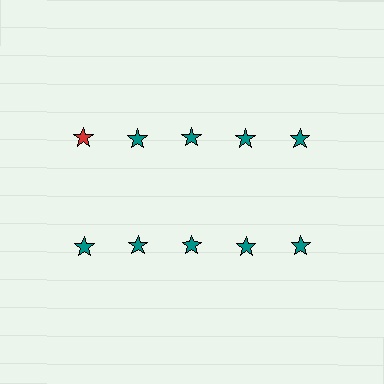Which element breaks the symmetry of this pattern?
The red star in the top row, leftmost column breaks the symmetry. All other shapes are teal stars.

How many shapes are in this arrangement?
There are 10 shapes arranged in a grid pattern.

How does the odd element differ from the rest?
It has a different color: red instead of teal.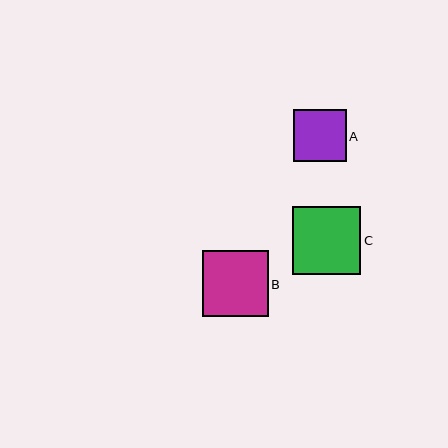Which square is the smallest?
Square A is the smallest with a size of approximately 52 pixels.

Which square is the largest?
Square C is the largest with a size of approximately 68 pixels.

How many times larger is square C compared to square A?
Square C is approximately 1.3 times the size of square A.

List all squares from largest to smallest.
From largest to smallest: C, B, A.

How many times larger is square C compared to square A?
Square C is approximately 1.3 times the size of square A.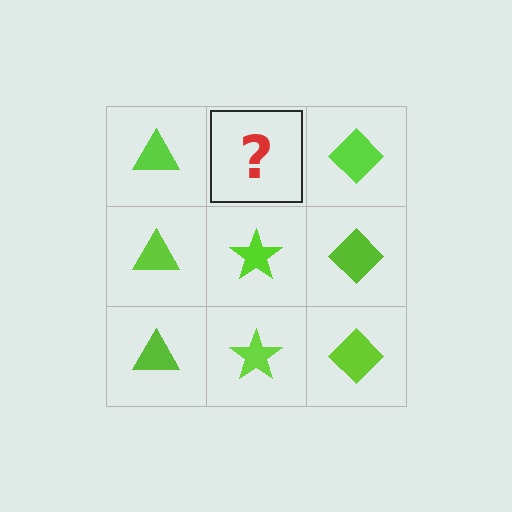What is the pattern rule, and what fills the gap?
The rule is that each column has a consistent shape. The gap should be filled with a lime star.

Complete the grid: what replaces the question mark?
The question mark should be replaced with a lime star.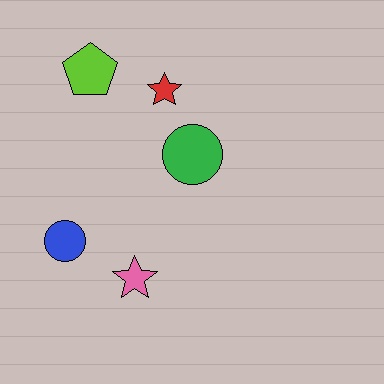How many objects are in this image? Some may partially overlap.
There are 5 objects.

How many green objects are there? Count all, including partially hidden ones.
There is 1 green object.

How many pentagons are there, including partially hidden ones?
There is 1 pentagon.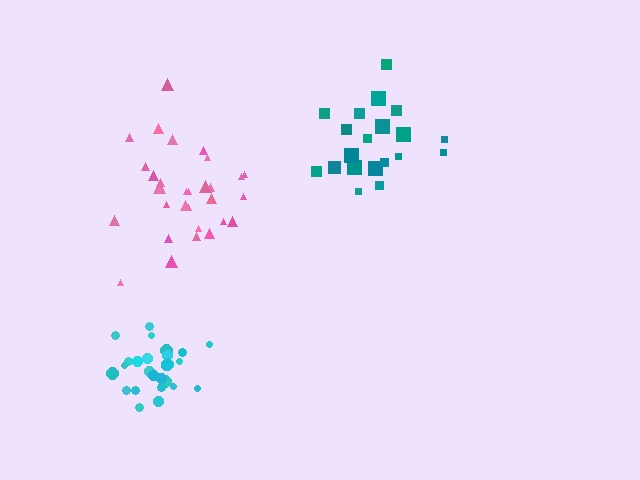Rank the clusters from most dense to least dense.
cyan, pink, teal.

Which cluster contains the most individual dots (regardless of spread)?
Pink (30).